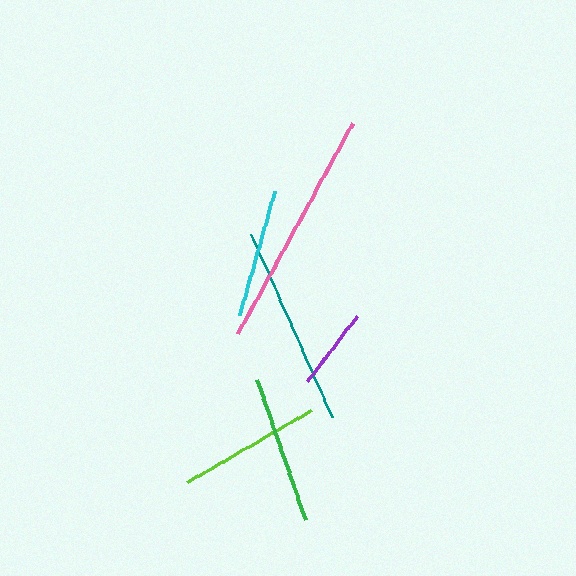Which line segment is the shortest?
The purple line is the shortest at approximately 82 pixels.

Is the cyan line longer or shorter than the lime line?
The lime line is longer than the cyan line.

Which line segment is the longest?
The pink line is the longest at approximately 240 pixels.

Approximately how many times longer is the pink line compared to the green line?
The pink line is approximately 1.6 times the length of the green line.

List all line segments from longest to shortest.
From longest to shortest: pink, teal, green, lime, cyan, purple.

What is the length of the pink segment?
The pink segment is approximately 240 pixels long.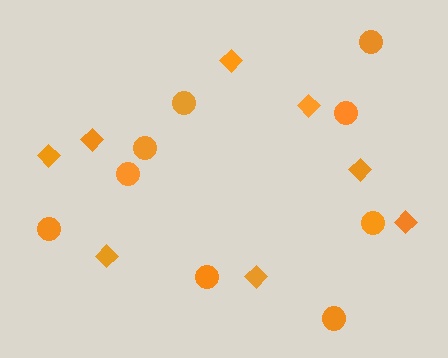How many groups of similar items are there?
There are 2 groups: one group of circles (9) and one group of diamonds (8).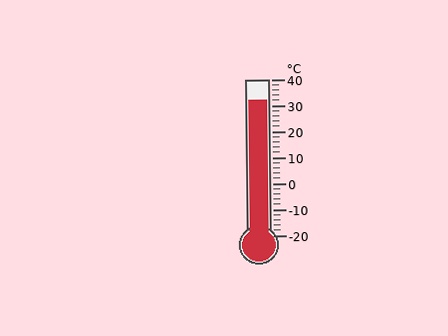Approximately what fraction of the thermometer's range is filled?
The thermometer is filled to approximately 85% of its range.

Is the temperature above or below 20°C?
The temperature is above 20°C.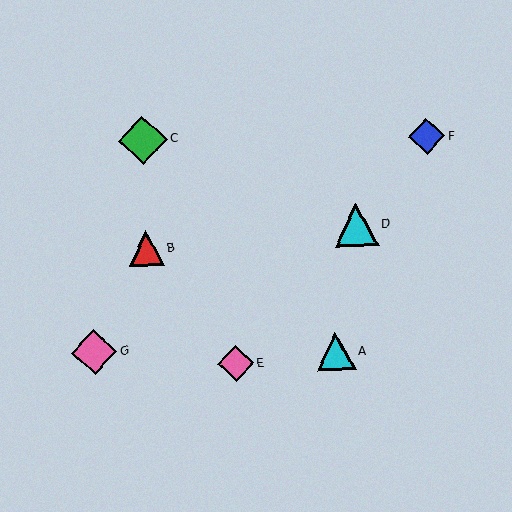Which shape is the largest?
The green diamond (labeled C) is the largest.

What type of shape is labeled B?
Shape B is a red triangle.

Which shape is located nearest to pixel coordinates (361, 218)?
The cyan triangle (labeled D) at (356, 225) is nearest to that location.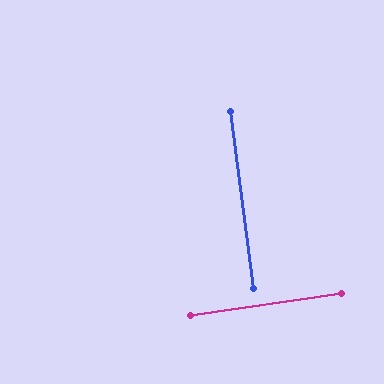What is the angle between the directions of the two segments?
Approximately 89 degrees.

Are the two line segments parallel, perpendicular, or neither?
Perpendicular — they meet at approximately 89°.